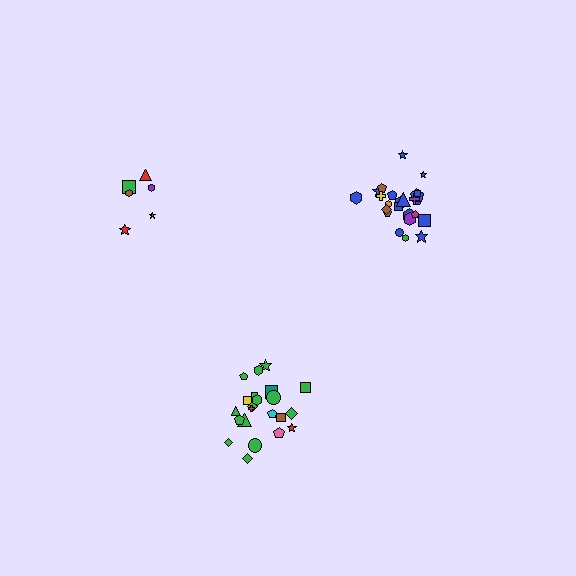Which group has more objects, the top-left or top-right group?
The top-right group.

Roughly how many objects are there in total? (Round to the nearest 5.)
Roughly 55 objects in total.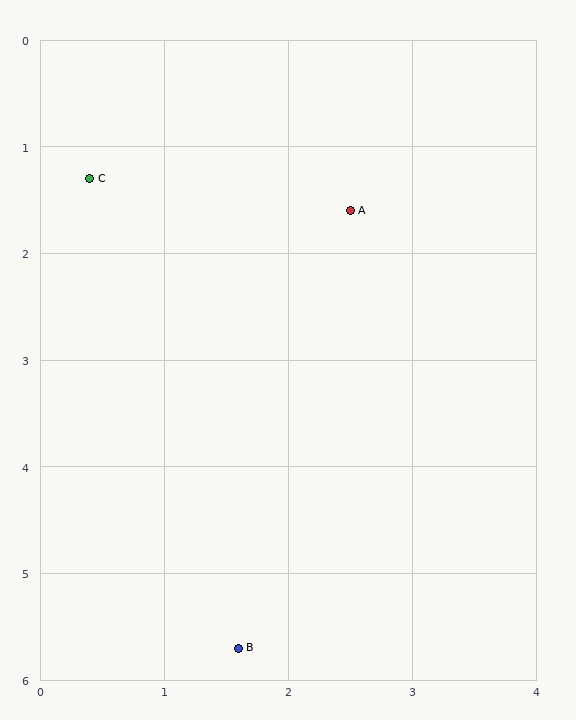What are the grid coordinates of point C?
Point C is at approximately (0.4, 1.3).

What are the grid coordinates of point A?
Point A is at approximately (2.5, 1.6).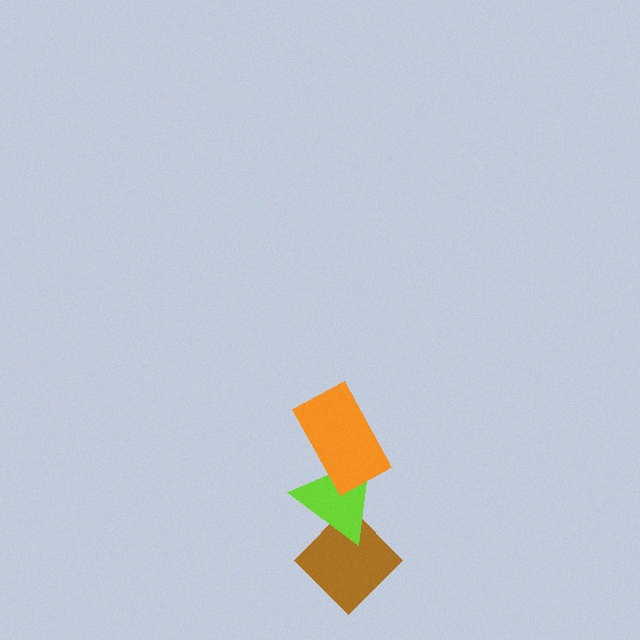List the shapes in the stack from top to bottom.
From top to bottom: the orange rectangle, the lime triangle, the brown diamond.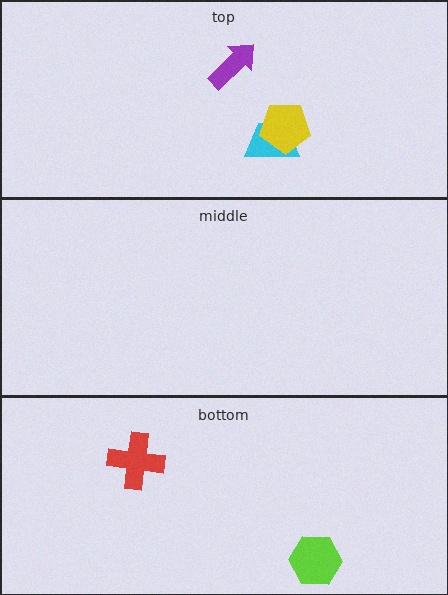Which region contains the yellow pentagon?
The top region.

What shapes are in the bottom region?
The lime hexagon, the red cross.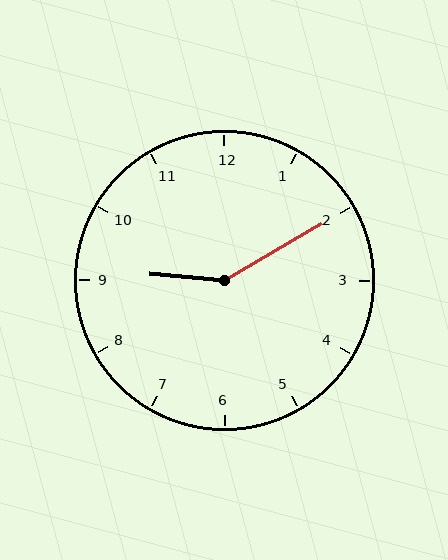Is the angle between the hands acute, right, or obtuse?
It is obtuse.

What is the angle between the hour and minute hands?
Approximately 145 degrees.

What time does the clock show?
9:10.